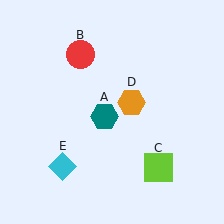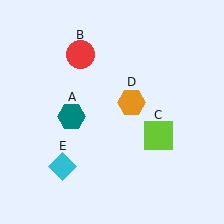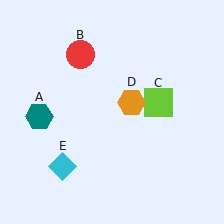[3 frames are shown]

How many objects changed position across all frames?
2 objects changed position: teal hexagon (object A), lime square (object C).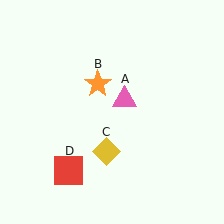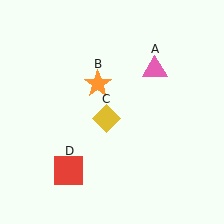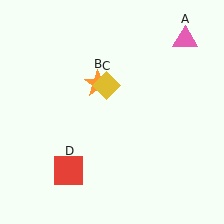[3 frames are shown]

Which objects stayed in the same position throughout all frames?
Orange star (object B) and red square (object D) remained stationary.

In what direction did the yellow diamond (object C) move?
The yellow diamond (object C) moved up.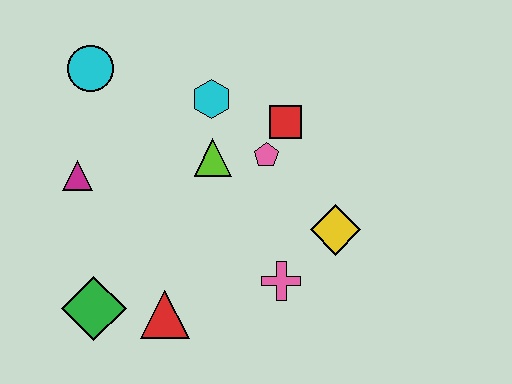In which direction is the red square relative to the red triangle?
The red square is above the red triangle.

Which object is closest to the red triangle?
The green diamond is closest to the red triangle.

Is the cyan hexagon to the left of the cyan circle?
No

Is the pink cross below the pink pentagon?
Yes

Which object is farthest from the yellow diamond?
The cyan circle is farthest from the yellow diamond.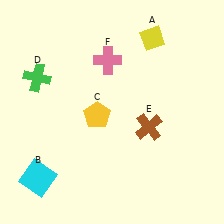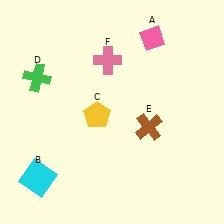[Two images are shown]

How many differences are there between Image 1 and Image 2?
There is 1 difference between the two images.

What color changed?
The diamond (A) changed from yellow in Image 1 to pink in Image 2.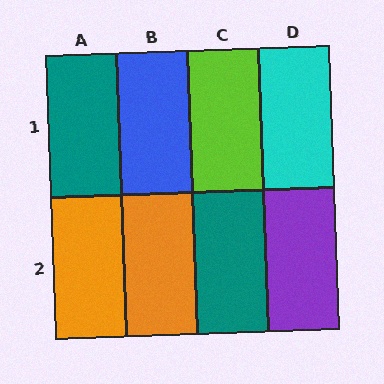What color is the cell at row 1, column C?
Lime.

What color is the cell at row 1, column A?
Teal.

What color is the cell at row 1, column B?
Blue.